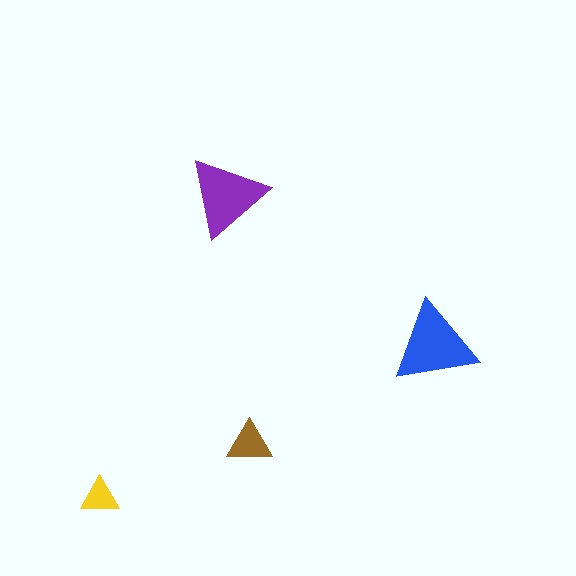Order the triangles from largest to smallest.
the blue one, the purple one, the brown one, the yellow one.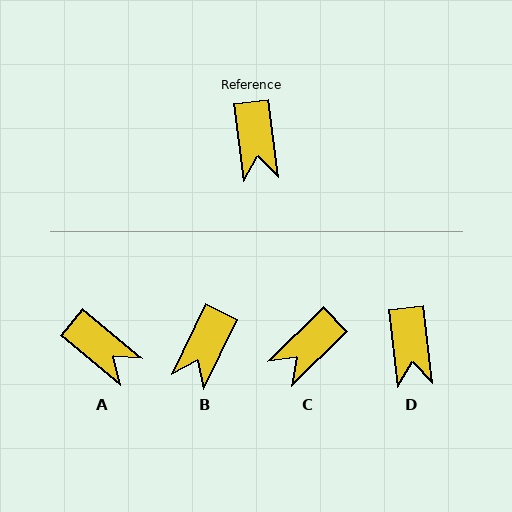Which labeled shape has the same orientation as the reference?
D.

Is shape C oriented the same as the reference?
No, it is off by about 53 degrees.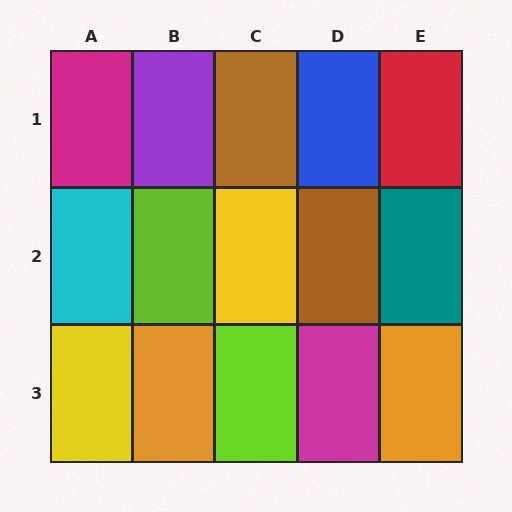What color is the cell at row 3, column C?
Lime.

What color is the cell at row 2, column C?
Yellow.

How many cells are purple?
1 cell is purple.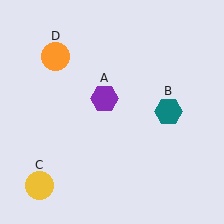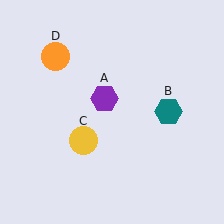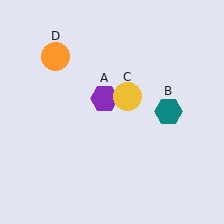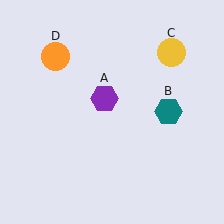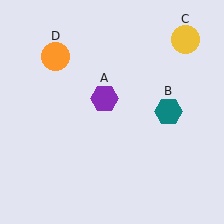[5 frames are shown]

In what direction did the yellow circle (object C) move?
The yellow circle (object C) moved up and to the right.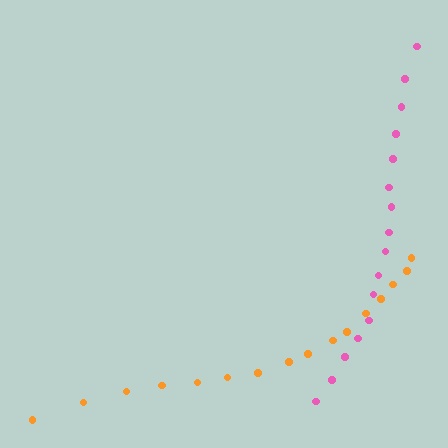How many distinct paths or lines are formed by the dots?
There are 2 distinct paths.